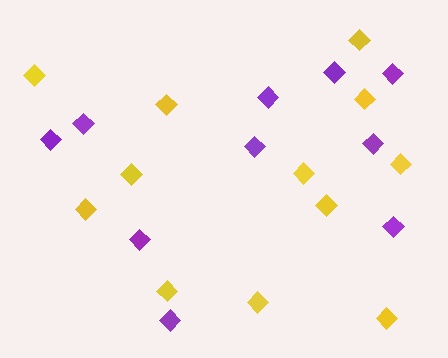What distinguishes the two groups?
There are 2 groups: one group of yellow diamonds (12) and one group of purple diamonds (10).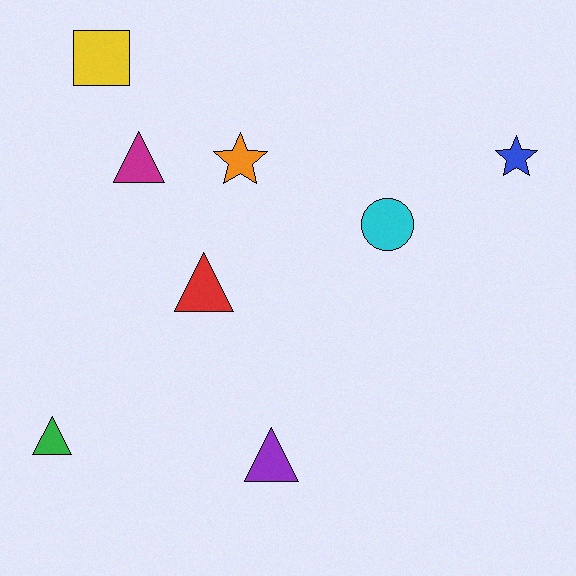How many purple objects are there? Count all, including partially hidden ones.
There is 1 purple object.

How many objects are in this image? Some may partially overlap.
There are 8 objects.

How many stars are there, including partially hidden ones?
There are 2 stars.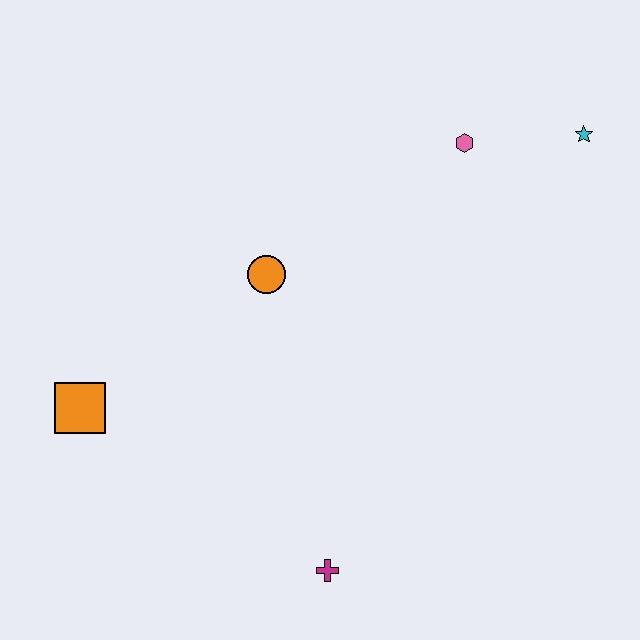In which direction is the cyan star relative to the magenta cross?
The cyan star is above the magenta cross.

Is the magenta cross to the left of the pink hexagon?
Yes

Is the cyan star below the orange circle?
No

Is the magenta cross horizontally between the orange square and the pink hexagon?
Yes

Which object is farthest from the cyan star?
The orange square is farthest from the cyan star.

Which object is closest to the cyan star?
The pink hexagon is closest to the cyan star.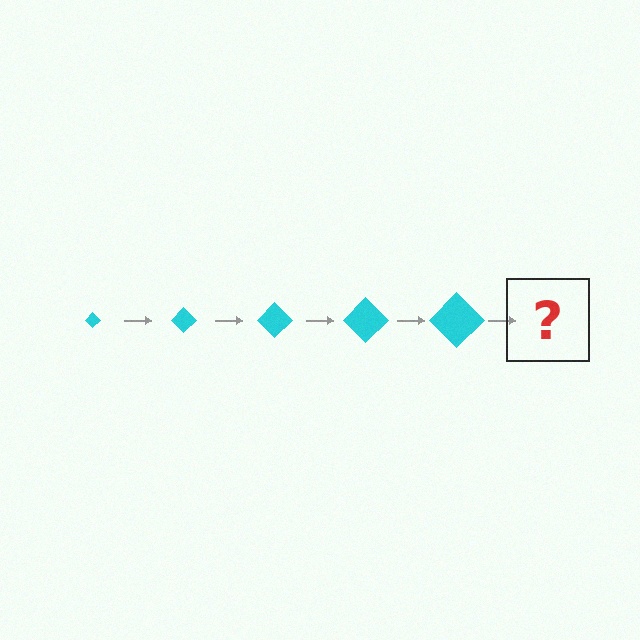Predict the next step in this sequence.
The next step is a cyan diamond, larger than the previous one.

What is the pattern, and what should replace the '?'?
The pattern is that the diamond gets progressively larger each step. The '?' should be a cyan diamond, larger than the previous one.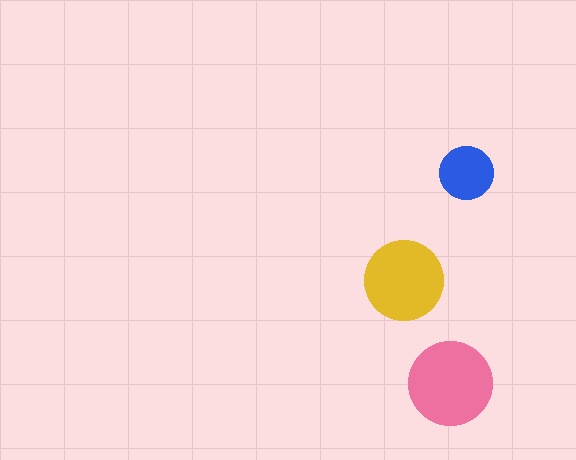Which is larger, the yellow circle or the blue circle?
The yellow one.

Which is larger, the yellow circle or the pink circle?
The pink one.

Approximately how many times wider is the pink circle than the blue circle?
About 1.5 times wider.